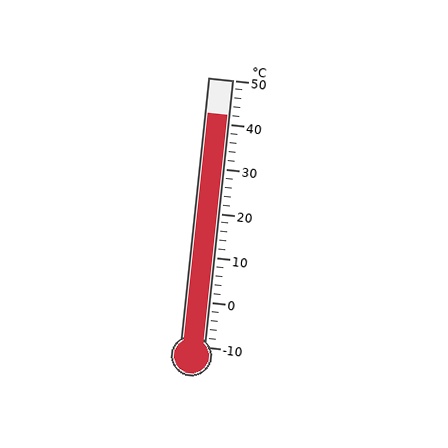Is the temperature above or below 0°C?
The temperature is above 0°C.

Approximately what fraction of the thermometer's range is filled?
The thermometer is filled to approximately 85% of its range.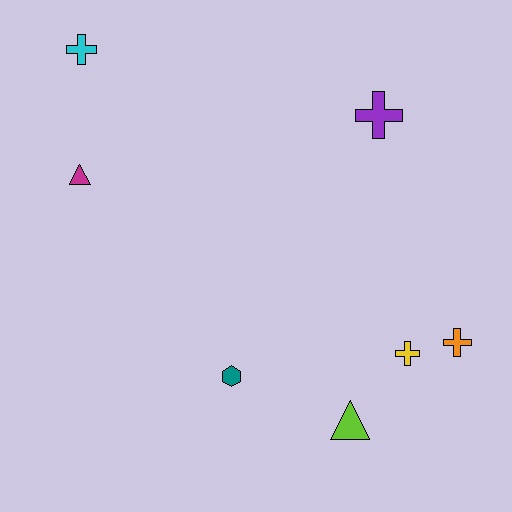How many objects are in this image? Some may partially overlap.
There are 7 objects.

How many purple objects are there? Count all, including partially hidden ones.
There is 1 purple object.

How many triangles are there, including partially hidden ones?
There are 2 triangles.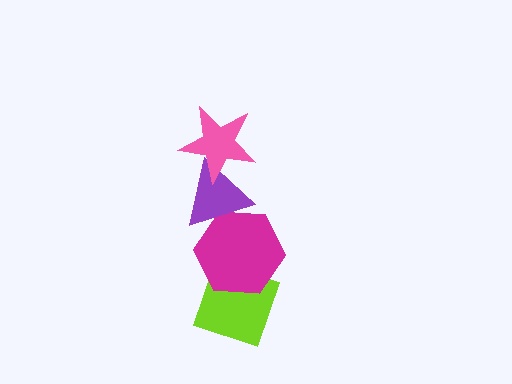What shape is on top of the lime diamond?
The magenta hexagon is on top of the lime diamond.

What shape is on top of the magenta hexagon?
The purple triangle is on top of the magenta hexagon.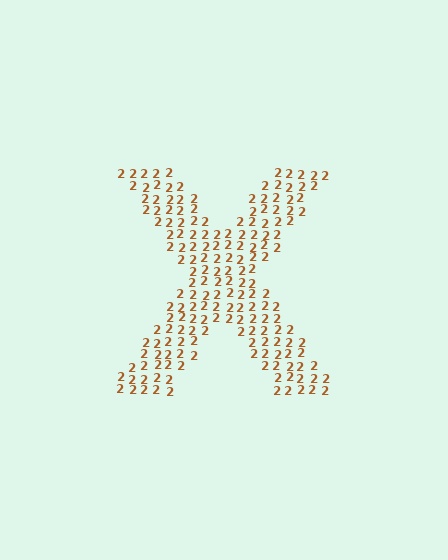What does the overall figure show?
The overall figure shows the letter X.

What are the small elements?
The small elements are digit 2's.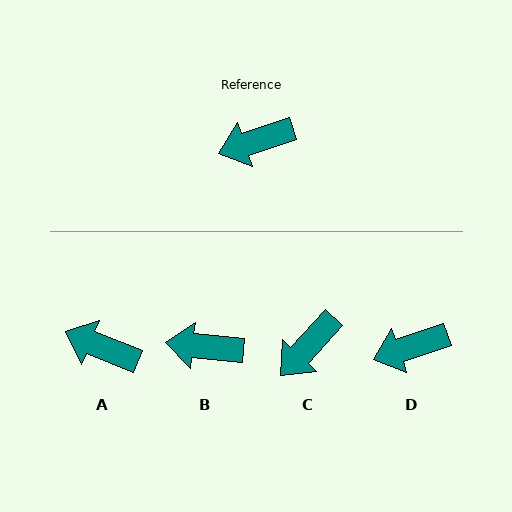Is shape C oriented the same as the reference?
No, it is off by about 29 degrees.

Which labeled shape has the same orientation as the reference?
D.